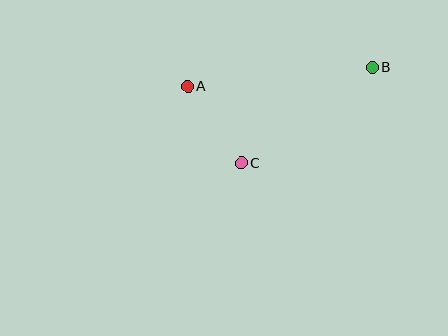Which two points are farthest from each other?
Points A and B are farthest from each other.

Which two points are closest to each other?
Points A and C are closest to each other.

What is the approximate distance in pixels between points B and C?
The distance between B and C is approximately 162 pixels.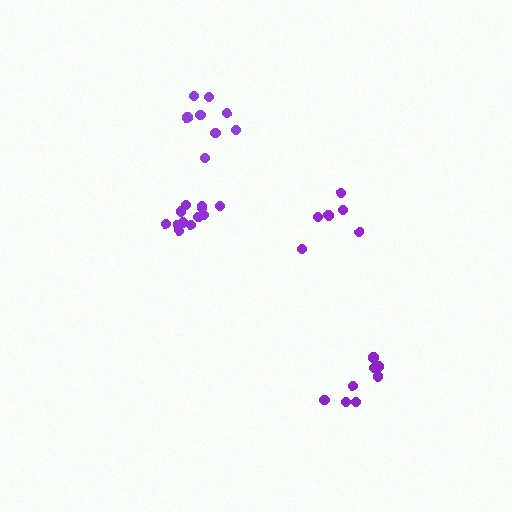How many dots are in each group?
Group 1: 12 dots, Group 2: 7 dots, Group 3: 8 dots, Group 4: 8 dots (35 total).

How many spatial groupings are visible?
There are 4 spatial groupings.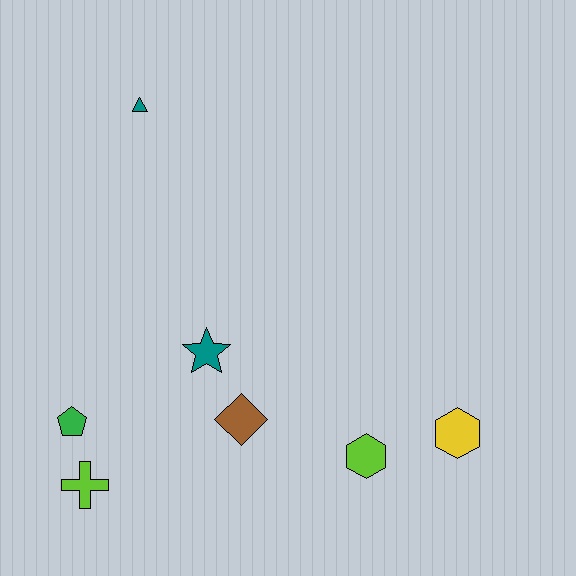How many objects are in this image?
There are 7 objects.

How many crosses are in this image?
There is 1 cross.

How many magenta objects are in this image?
There are no magenta objects.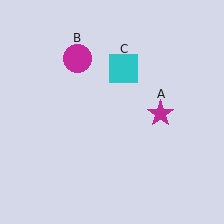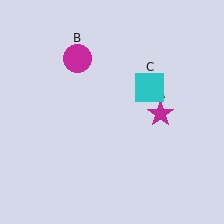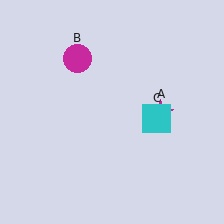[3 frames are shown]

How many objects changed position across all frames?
1 object changed position: cyan square (object C).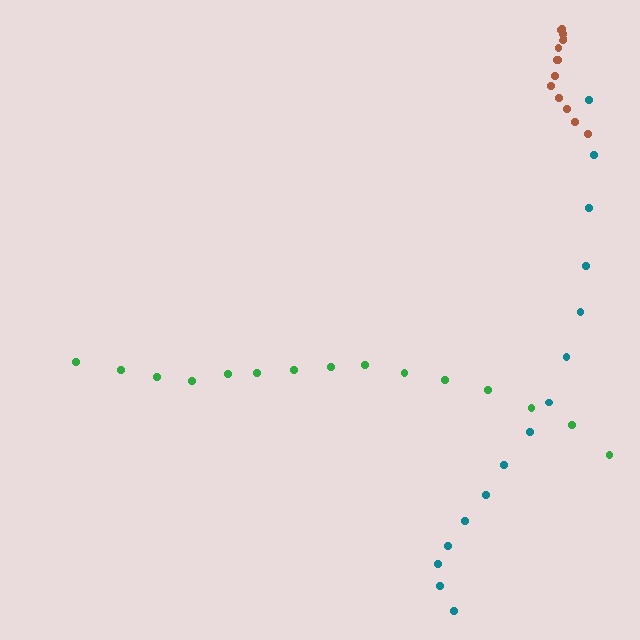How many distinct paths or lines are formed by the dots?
There are 3 distinct paths.